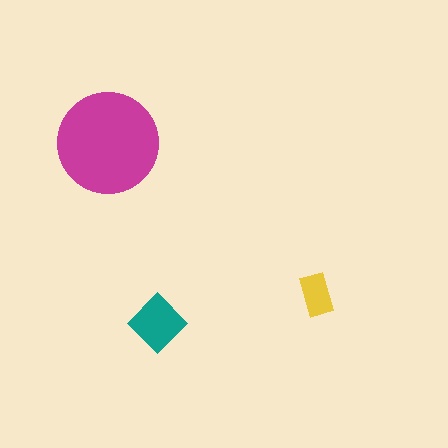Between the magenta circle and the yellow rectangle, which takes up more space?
The magenta circle.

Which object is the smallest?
The yellow rectangle.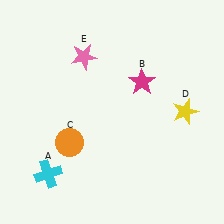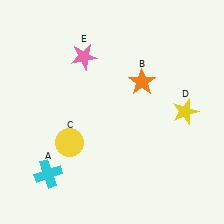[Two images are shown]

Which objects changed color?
B changed from magenta to orange. C changed from orange to yellow.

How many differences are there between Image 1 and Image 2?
There are 2 differences between the two images.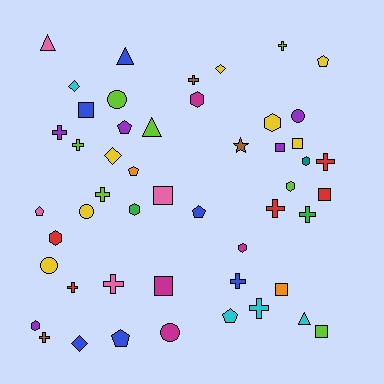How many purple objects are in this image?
There are 5 purple objects.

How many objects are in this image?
There are 50 objects.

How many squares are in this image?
There are 8 squares.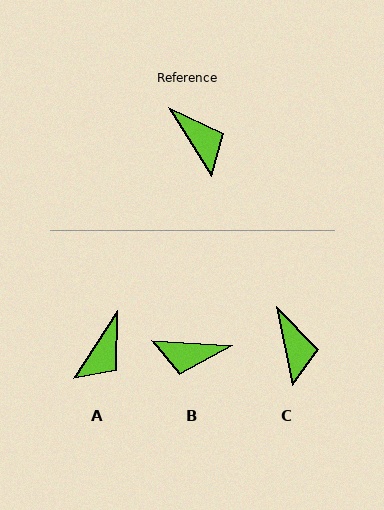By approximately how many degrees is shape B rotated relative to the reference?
Approximately 125 degrees clockwise.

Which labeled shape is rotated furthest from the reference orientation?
B, about 125 degrees away.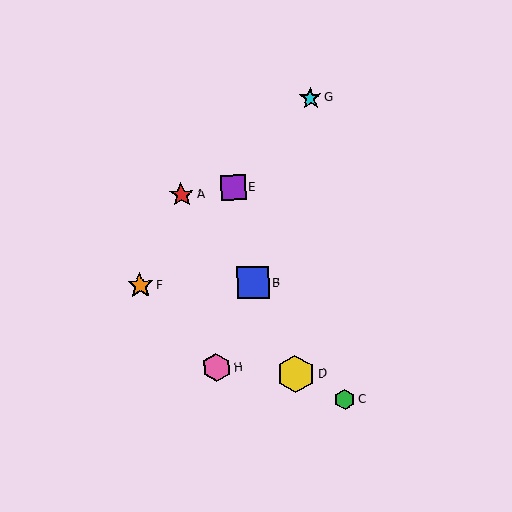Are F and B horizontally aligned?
Yes, both are at y≈285.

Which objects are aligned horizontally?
Objects B, F are aligned horizontally.